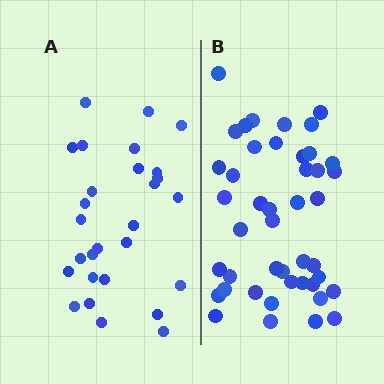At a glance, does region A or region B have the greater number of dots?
Region B (the right region) has more dots.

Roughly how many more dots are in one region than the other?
Region B has approximately 15 more dots than region A.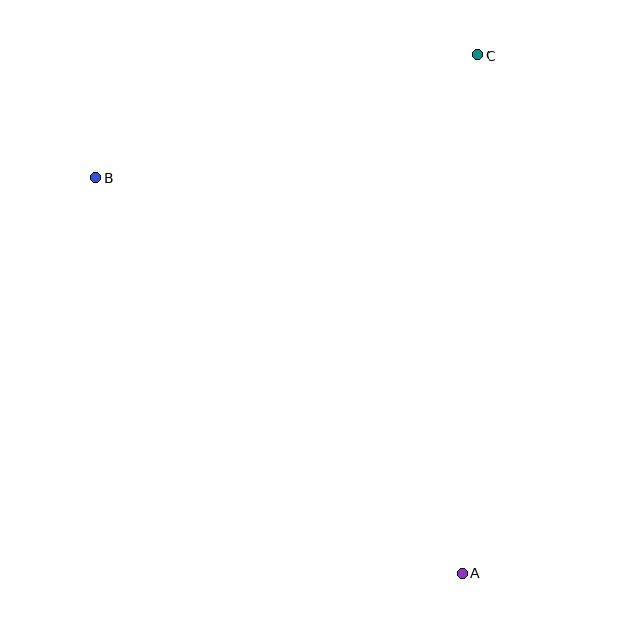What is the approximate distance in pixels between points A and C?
The distance between A and C is approximately 518 pixels.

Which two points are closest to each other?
Points B and C are closest to each other.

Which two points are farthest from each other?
Points A and B are farthest from each other.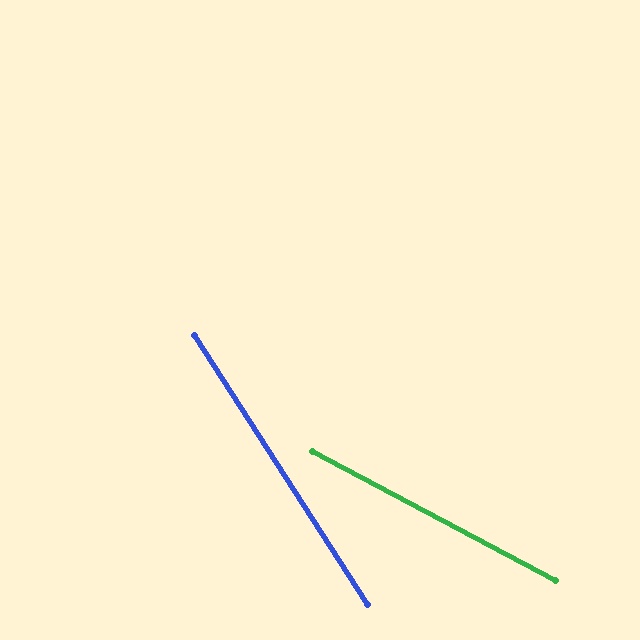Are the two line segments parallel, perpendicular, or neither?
Neither parallel nor perpendicular — they differ by about 29°.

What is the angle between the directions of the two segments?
Approximately 29 degrees.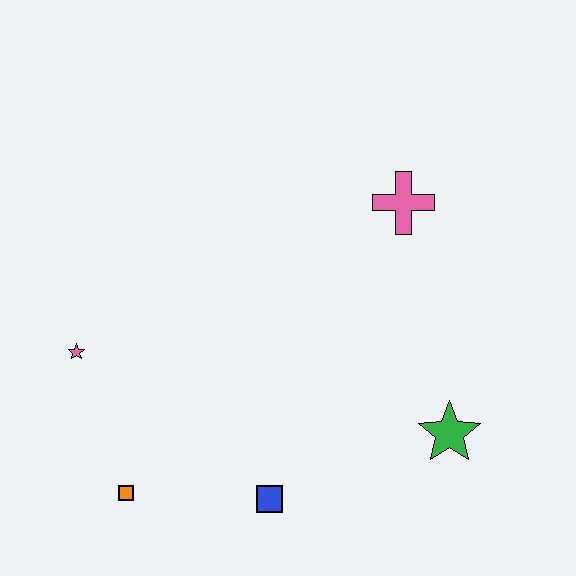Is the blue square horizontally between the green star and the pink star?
Yes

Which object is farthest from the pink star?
The green star is farthest from the pink star.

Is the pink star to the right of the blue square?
No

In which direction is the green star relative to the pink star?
The green star is to the right of the pink star.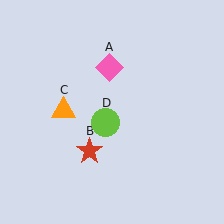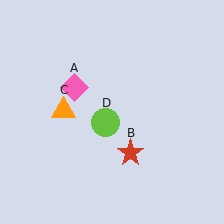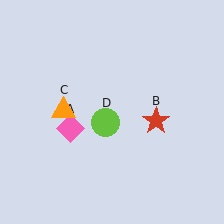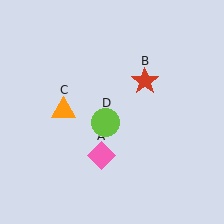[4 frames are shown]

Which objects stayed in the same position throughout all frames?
Orange triangle (object C) and lime circle (object D) remained stationary.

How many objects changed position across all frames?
2 objects changed position: pink diamond (object A), red star (object B).